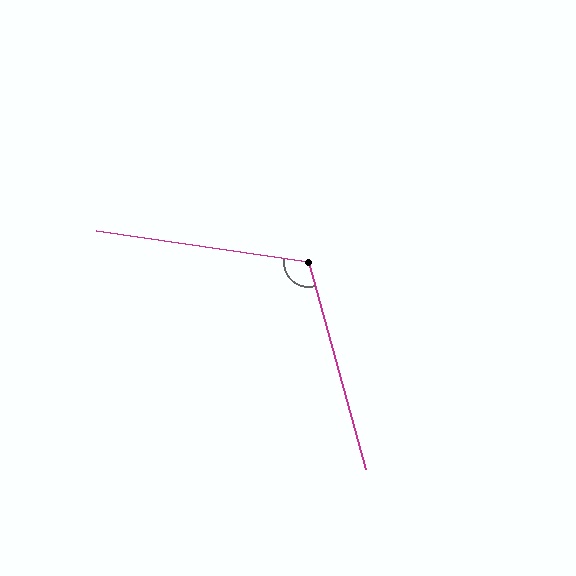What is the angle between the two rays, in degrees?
Approximately 114 degrees.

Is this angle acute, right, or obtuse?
It is obtuse.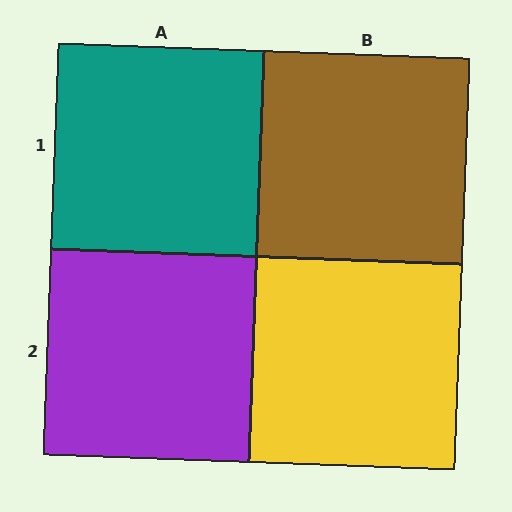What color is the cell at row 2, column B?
Yellow.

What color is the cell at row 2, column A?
Purple.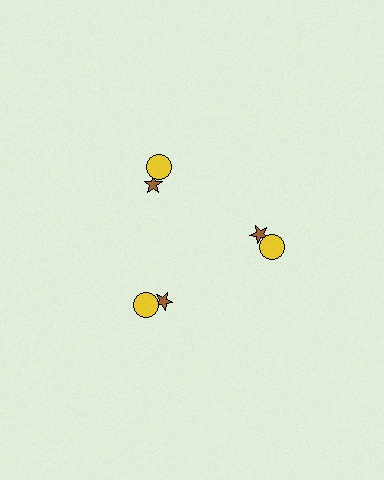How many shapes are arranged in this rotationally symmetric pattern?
There are 6 shapes, arranged in 3 groups of 2.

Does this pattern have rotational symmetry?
Yes, this pattern has 3-fold rotational symmetry. It looks the same after rotating 120 degrees around the center.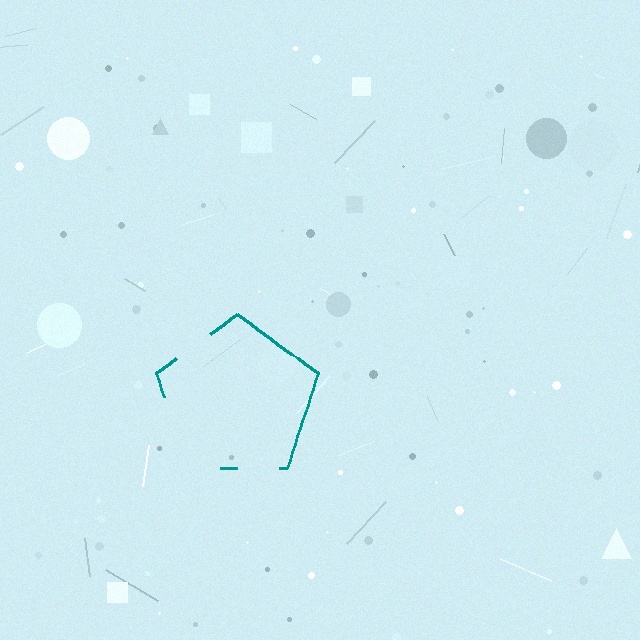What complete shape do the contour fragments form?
The contour fragments form a pentagon.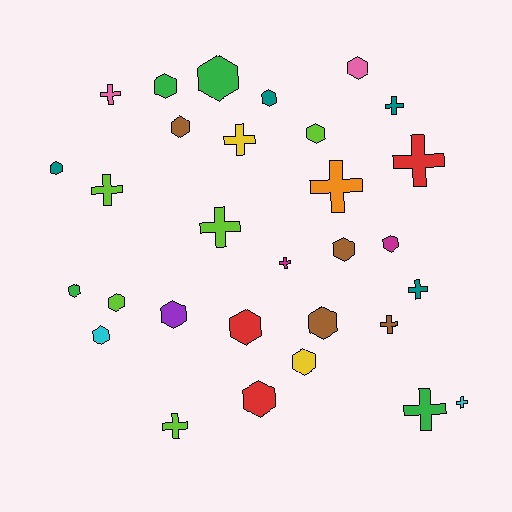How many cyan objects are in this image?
There are 2 cyan objects.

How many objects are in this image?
There are 30 objects.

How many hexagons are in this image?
There are 17 hexagons.